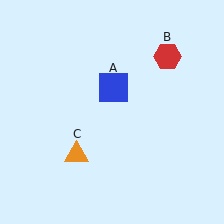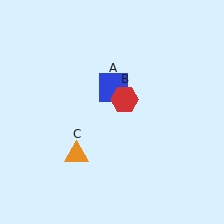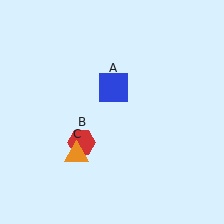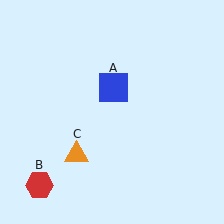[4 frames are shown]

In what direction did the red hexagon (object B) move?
The red hexagon (object B) moved down and to the left.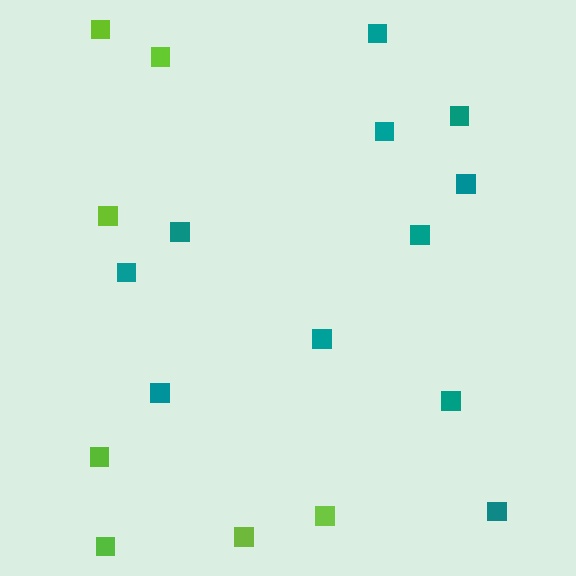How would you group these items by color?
There are 2 groups: one group of teal squares (11) and one group of lime squares (7).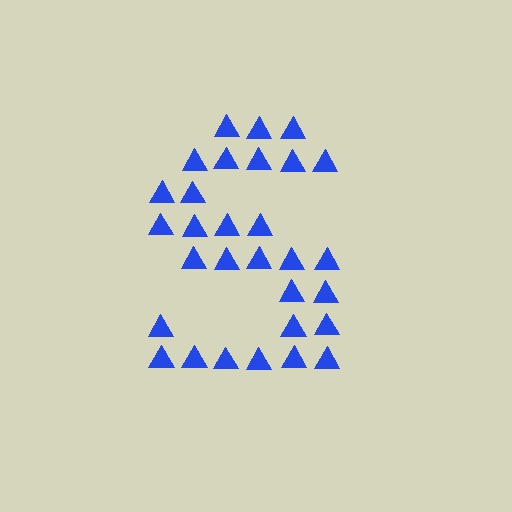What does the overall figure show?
The overall figure shows the letter S.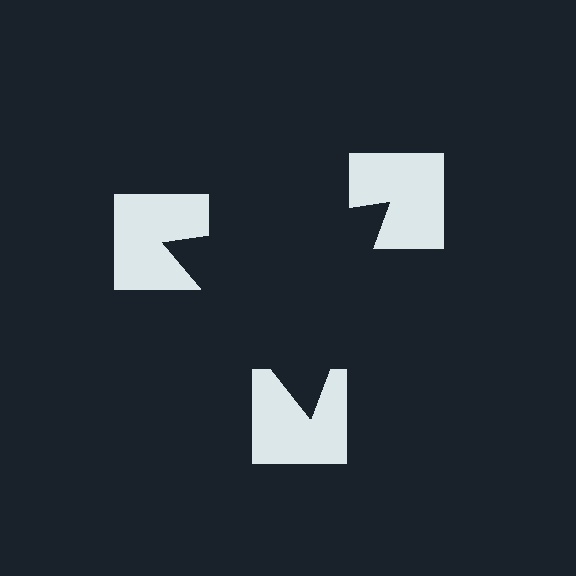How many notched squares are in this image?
There are 3 — one at each vertex of the illusory triangle.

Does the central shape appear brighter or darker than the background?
It typically appears slightly darker than the background, even though no actual brightness change is drawn.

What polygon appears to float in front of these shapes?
An illusory triangle — its edges are inferred from the aligned wedge cuts in the notched squares, not physically drawn.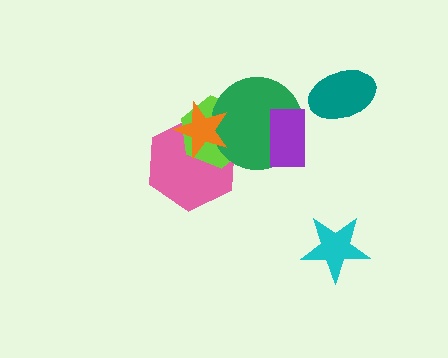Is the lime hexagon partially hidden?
Yes, it is partially covered by another shape.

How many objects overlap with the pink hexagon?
3 objects overlap with the pink hexagon.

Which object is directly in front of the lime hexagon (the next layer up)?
The green circle is directly in front of the lime hexagon.